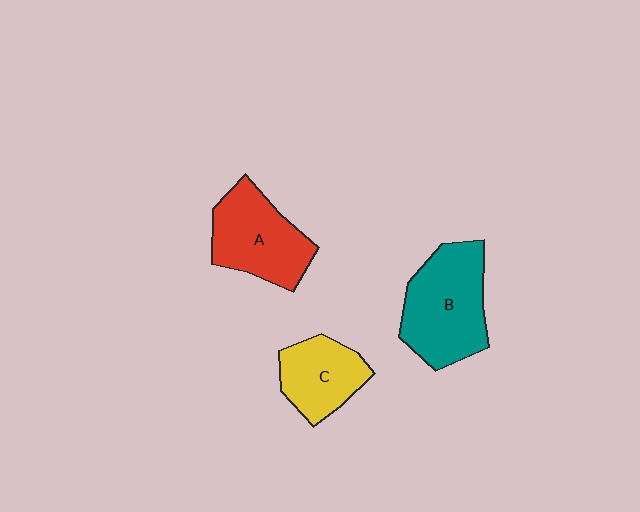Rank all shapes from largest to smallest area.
From largest to smallest: B (teal), A (red), C (yellow).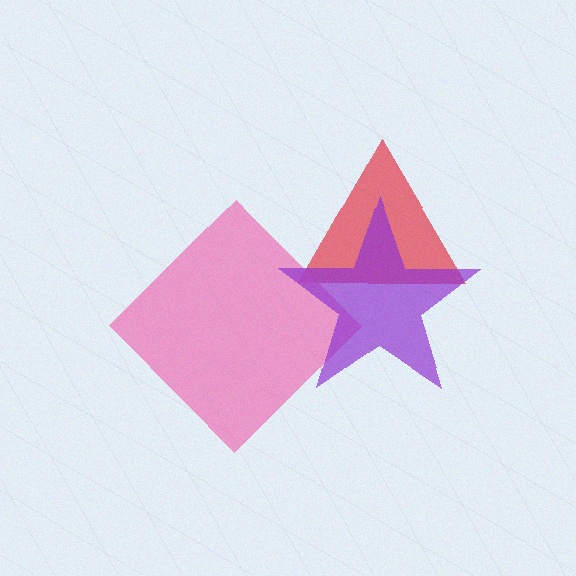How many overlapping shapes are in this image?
There are 3 overlapping shapes in the image.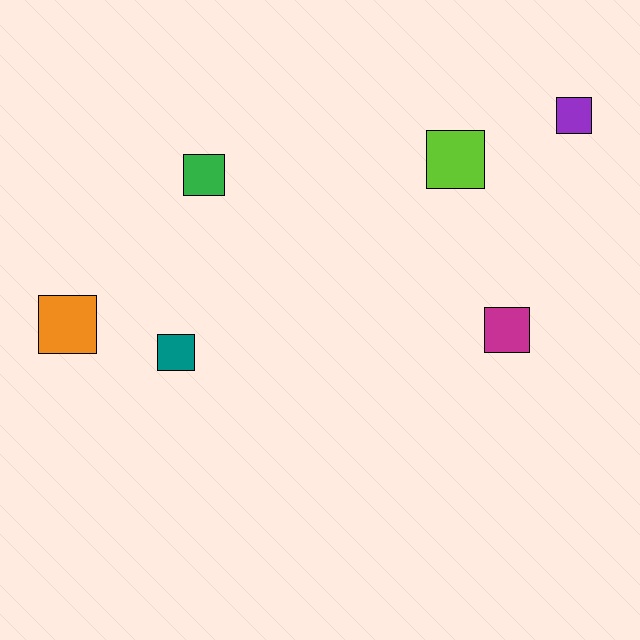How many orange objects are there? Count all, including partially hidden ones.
There is 1 orange object.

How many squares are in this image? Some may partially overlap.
There are 6 squares.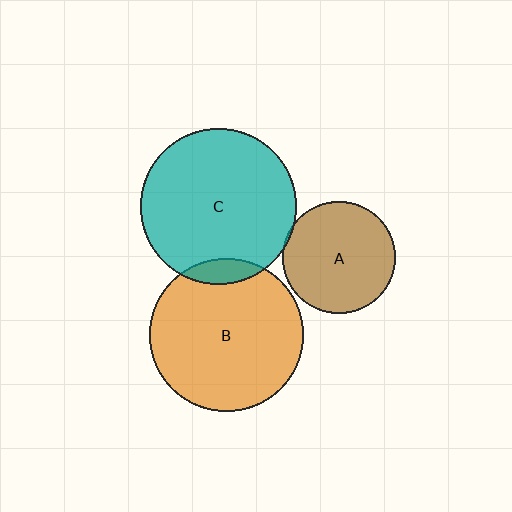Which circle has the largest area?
Circle C (teal).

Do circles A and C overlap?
Yes.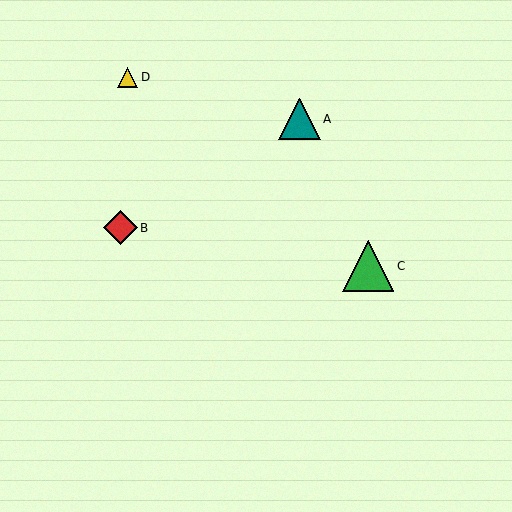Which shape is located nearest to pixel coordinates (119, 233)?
The red diamond (labeled B) at (120, 228) is nearest to that location.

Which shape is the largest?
The green triangle (labeled C) is the largest.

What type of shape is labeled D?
Shape D is a yellow triangle.